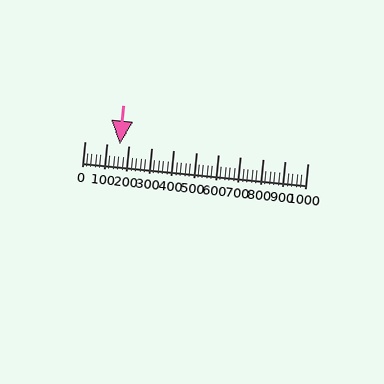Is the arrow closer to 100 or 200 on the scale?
The arrow is closer to 200.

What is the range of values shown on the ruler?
The ruler shows values from 0 to 1000.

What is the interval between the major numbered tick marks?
The major tick marks are spaced 100 units apart.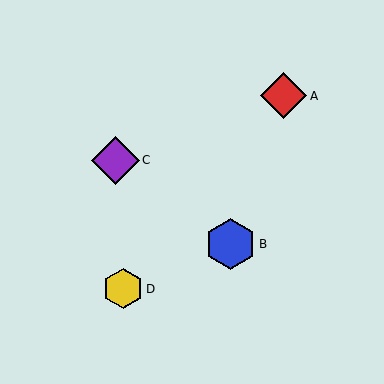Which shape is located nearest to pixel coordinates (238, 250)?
The blue hexagon (labeled B) at (231, 244) is nearest to that location.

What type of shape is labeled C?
Shape C is a purple diamond.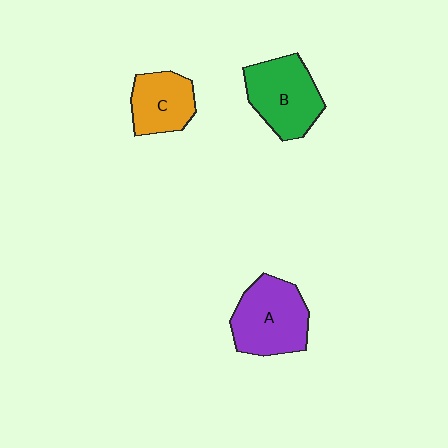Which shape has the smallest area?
Shape C (orange).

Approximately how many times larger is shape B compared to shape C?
Approximately 1.3 times.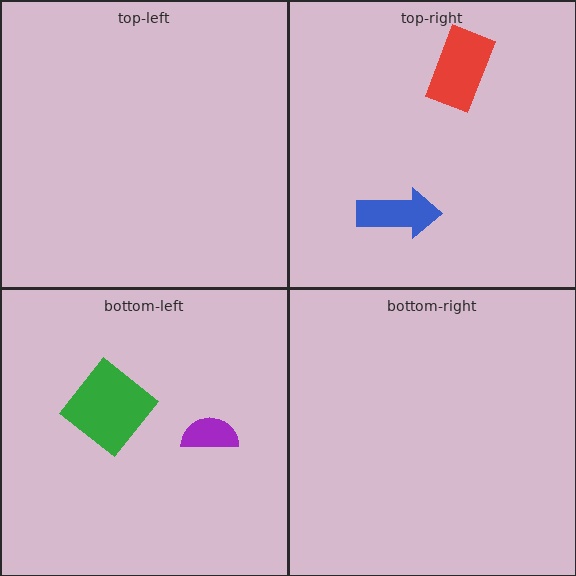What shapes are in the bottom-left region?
The purple semicircle, the green diamond.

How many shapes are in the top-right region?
2.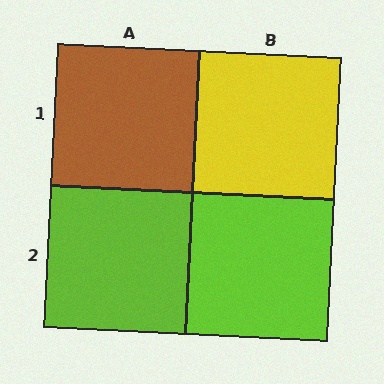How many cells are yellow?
1 cell is yellow.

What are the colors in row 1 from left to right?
Brown, yellow.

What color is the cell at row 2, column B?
Lime.